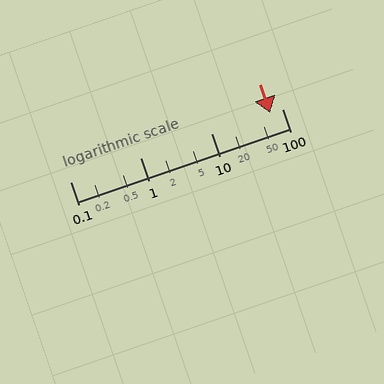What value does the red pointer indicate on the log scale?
The pointer indicates approximately 68.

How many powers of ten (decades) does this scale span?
The scale spans 3 decades, from 0.1 to 100.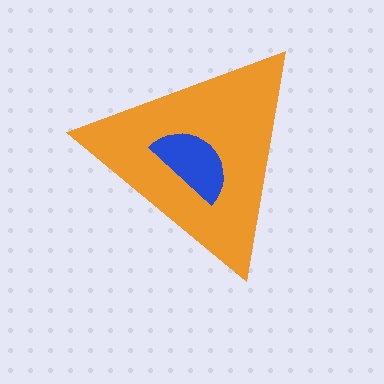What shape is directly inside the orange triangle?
The blue semicircle.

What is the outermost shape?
The orange triangle.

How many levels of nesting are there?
2.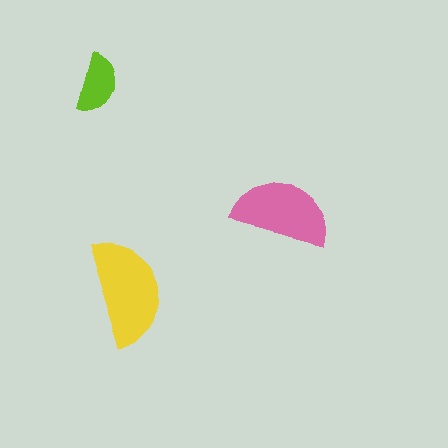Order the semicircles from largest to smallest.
the yellow one, the pink one, the lime one.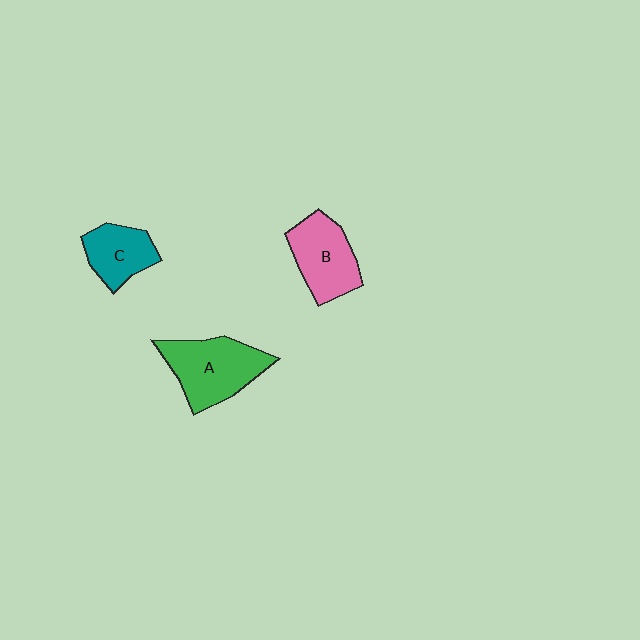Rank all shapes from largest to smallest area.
From largest to smallest: A (green), B (pink), C (teal).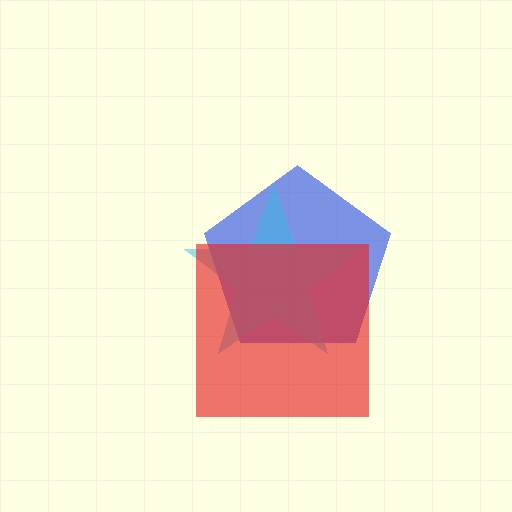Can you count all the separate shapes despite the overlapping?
Yes, there are 3 separate shapes.